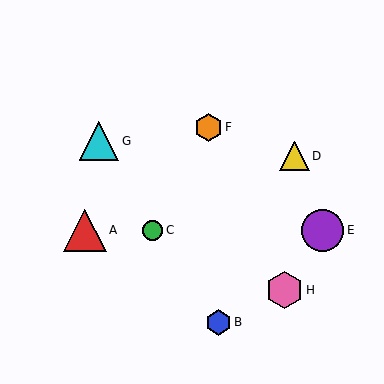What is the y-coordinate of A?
Object A is at y≈230.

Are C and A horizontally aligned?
Yes, both are at y≈230.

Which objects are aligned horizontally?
Objects A, C, E are aligned horizontally.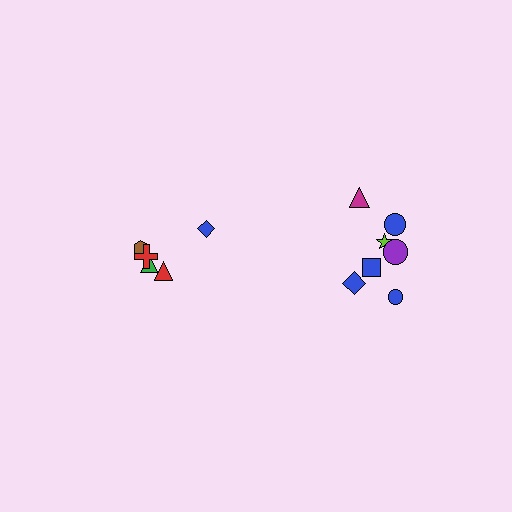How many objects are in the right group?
There are 7 objects.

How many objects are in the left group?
There are 5 objects.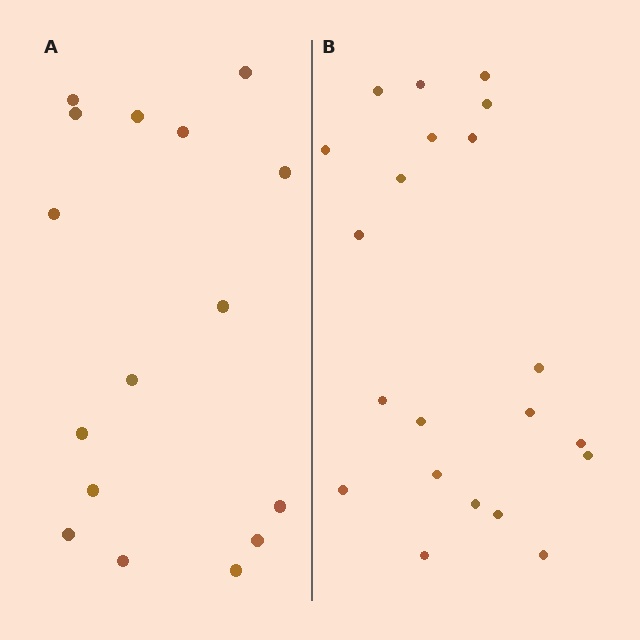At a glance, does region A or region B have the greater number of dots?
Region B (the right region) has more dots.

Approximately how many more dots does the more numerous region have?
Region B has about 5 more dots than region A.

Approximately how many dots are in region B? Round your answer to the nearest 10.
About 20 dots. (The exact count is 21, which rounds to 20.)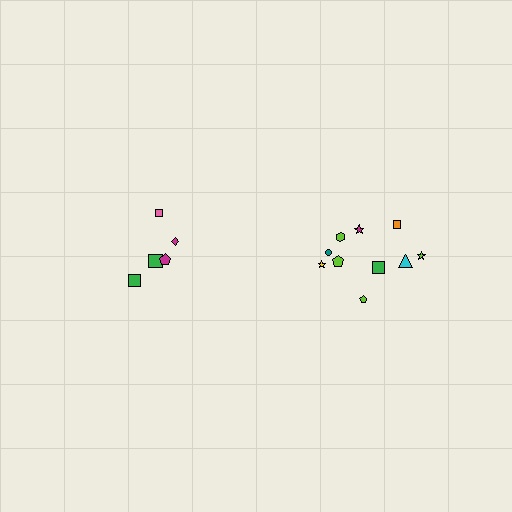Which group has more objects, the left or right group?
The right group.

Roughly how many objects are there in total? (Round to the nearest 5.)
Roughly 15 objects in total.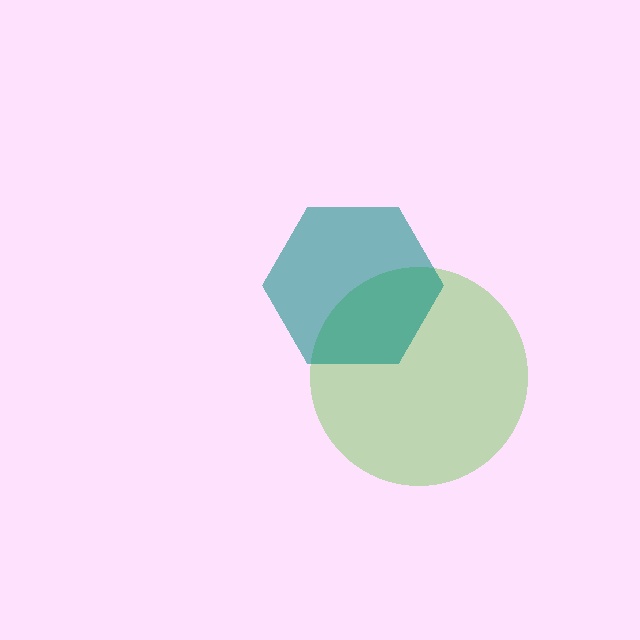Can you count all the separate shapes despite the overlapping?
Yes, there are 2 separate shapes.